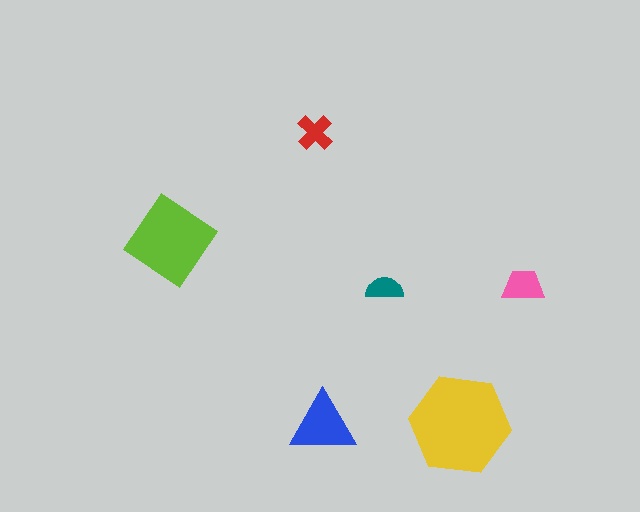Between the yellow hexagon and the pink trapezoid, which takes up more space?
The yellow hexagon.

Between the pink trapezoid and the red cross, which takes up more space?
The pink trapezoid.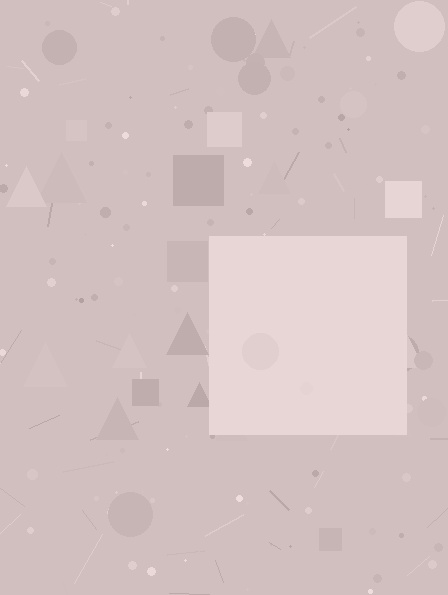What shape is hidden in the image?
A square is hidden in the image.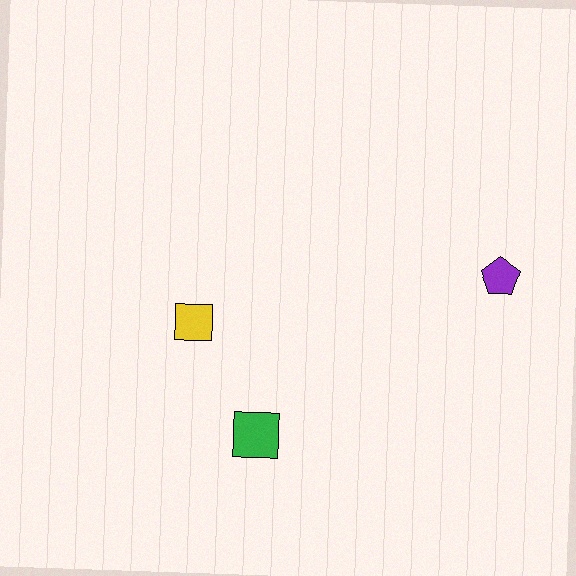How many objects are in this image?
There are 3 objects.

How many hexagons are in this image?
There are no hexagons.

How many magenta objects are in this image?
There are no magenta objects.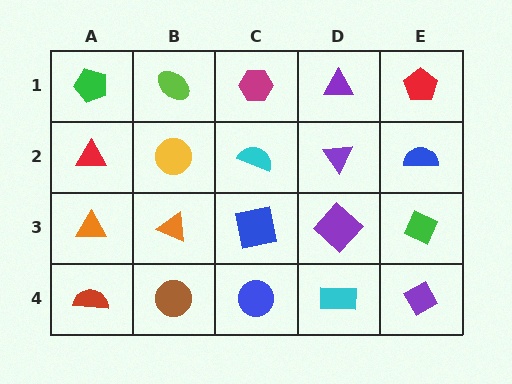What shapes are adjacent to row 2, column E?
A red pentagon (row 1, column E), a green diamond (row 3, column E), a purple triangle (row 2, column D).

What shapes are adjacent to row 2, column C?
A magenta hexagon (row 1, column C), a blue square (row 3, column C), a yellow circle (row 2, column B), a purple triangle (row 2, column D).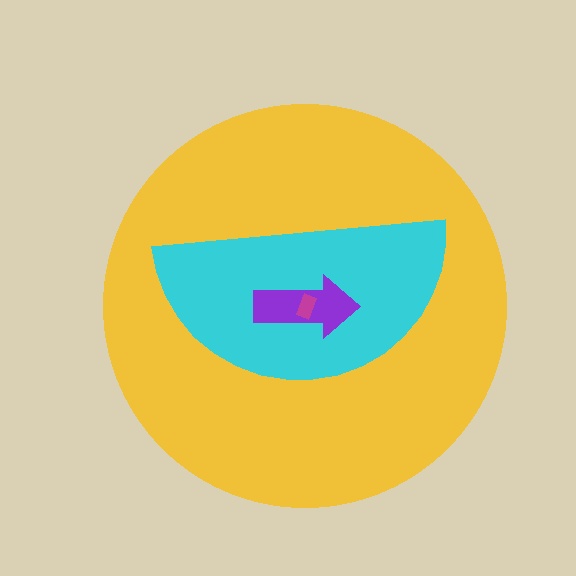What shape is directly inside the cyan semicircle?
The purple arrow.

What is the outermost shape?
The yellow circle.